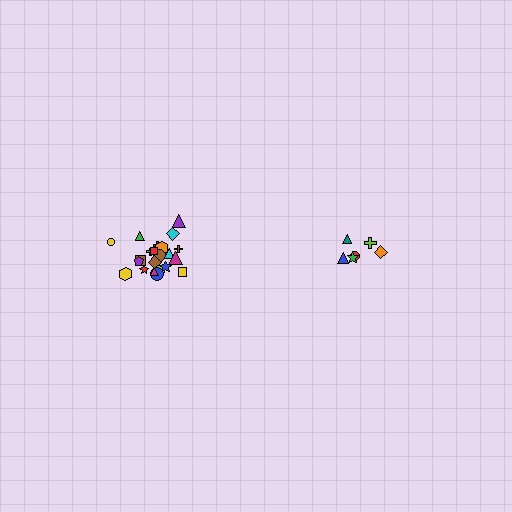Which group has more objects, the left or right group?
The left group.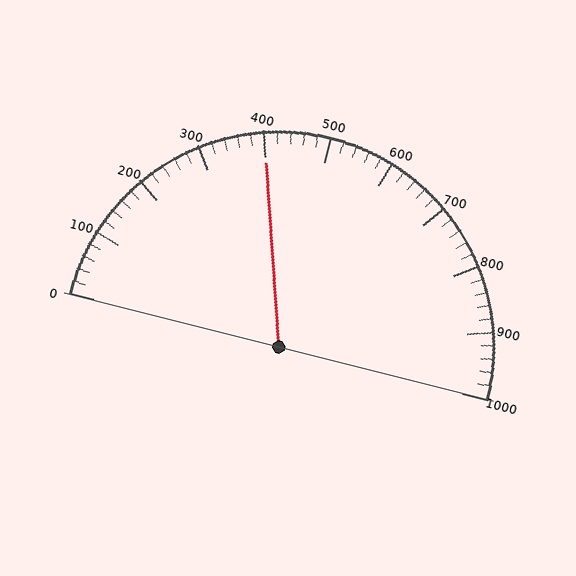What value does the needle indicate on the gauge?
The needle indicates approximately 400.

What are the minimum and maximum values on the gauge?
The gauge ranges from 0 to 1000.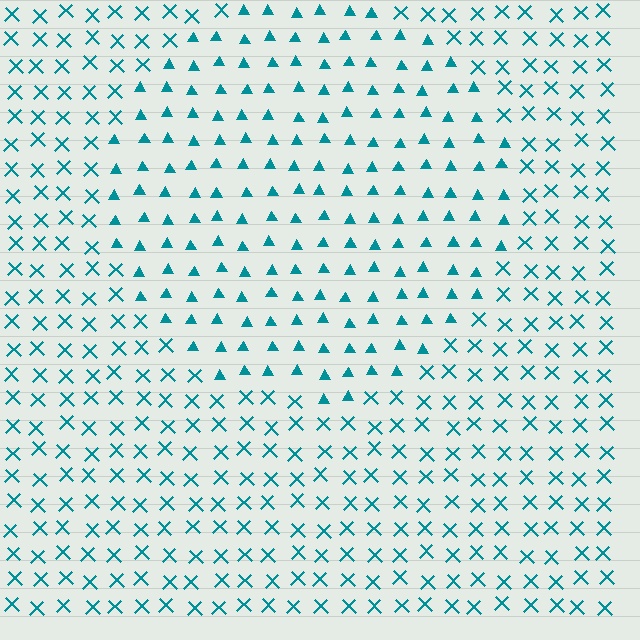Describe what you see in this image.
The image is filled with small teal elements arranged in a uniform grid. A circle-shaped region contains triangles, while the surrounding area contains X marks. The boundary is defined purely by the change in element shape.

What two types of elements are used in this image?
The image uses triangles inside the circle region and X marks outside it.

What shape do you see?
I see a circle.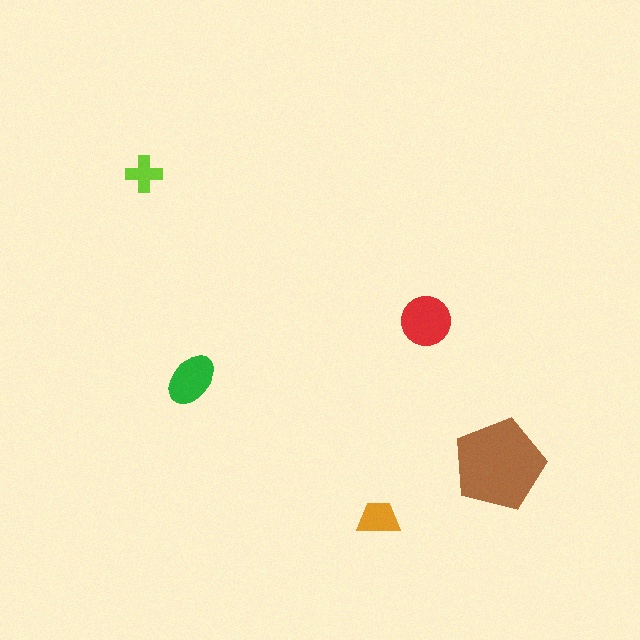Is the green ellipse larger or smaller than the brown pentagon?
Smaller.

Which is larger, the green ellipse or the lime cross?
The green ellipse.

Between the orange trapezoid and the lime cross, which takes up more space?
The orange trapezoid.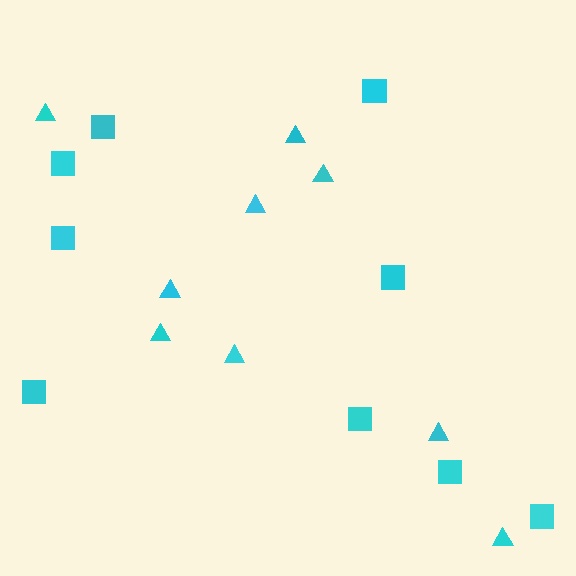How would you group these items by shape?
There are 2 groups: one group of triangles (9) and one group of squares (9).